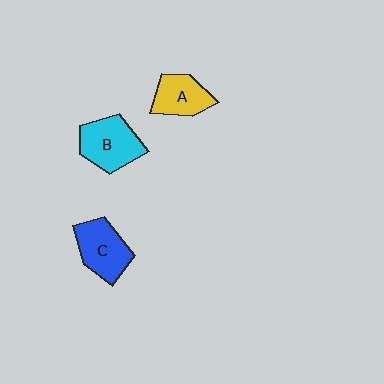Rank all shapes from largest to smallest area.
From largest to smallest: B (cyan), C (blue), A (yellow).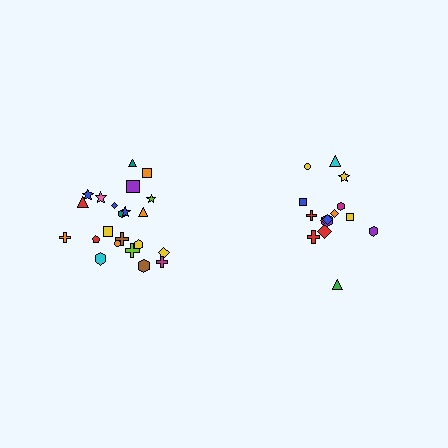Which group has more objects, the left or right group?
The left group.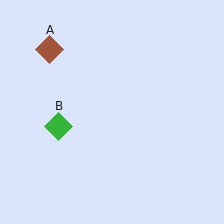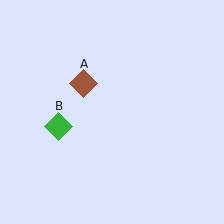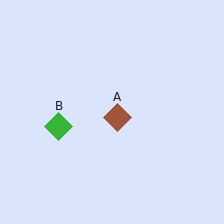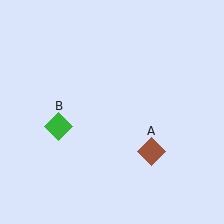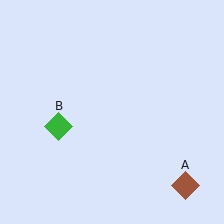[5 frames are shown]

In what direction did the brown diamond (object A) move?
The brown diamond (object A) moved down and to the right.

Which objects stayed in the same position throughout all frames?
Green diamond (object B) remained stationary.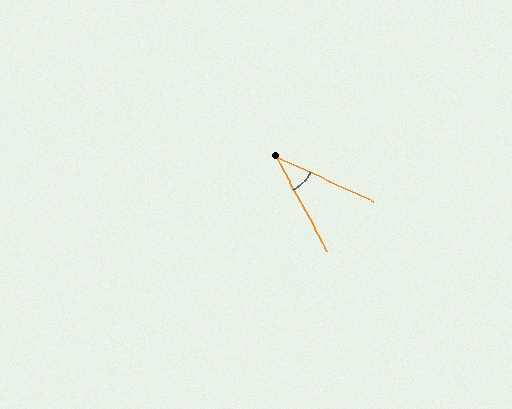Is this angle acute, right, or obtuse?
It is acute.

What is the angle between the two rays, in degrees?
Approximately 37 degrees.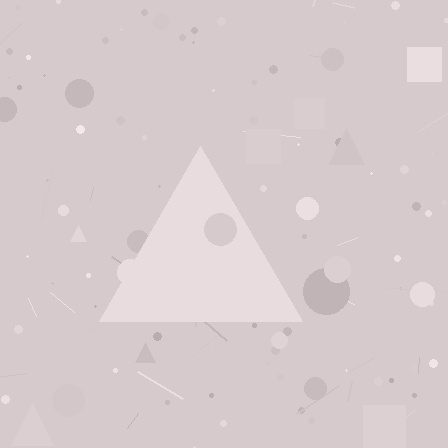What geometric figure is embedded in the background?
A triangle is embedded in the background.